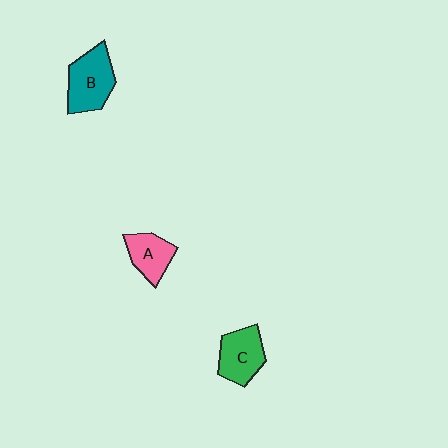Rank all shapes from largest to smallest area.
From largest to smallest: B (teal), C (green), A (pink).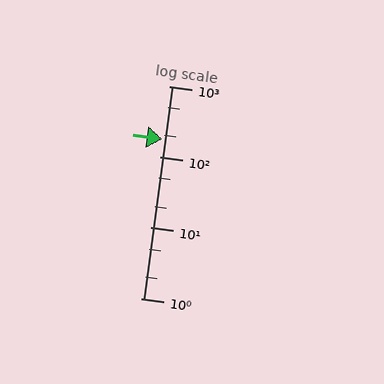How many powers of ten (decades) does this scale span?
The scale spans 3 decades, from 1 to 1000.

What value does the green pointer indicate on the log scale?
The pointer indicates approximately 180.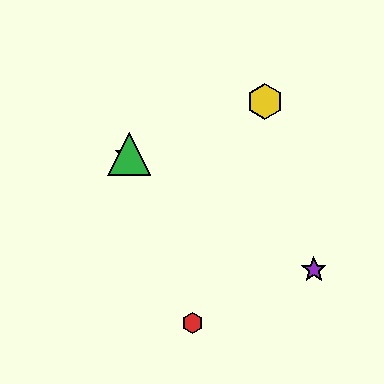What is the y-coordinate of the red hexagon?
The red hexagon is at y≈323.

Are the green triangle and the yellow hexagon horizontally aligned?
No, the green triangle is at y≈154 and the yellow hexagon is at y≈102.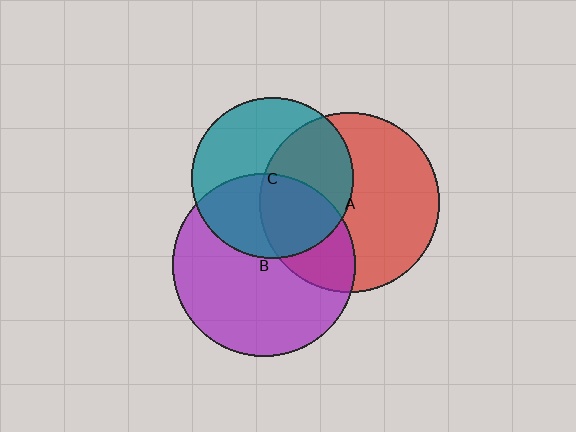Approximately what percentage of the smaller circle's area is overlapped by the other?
Approximately 30%.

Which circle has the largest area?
Circle B (purple).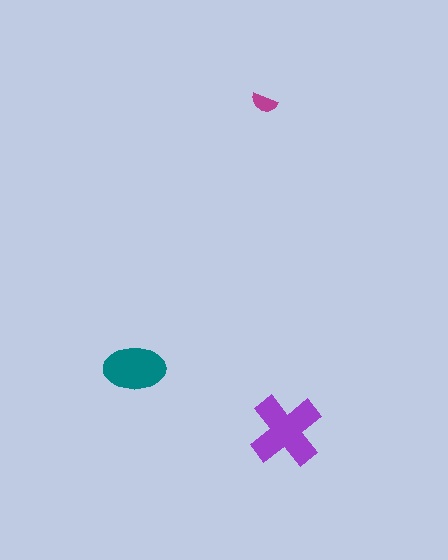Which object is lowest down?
The purple cross is bottommost.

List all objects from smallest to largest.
The magenta semicircle, the teal ellipse, the purple cross.